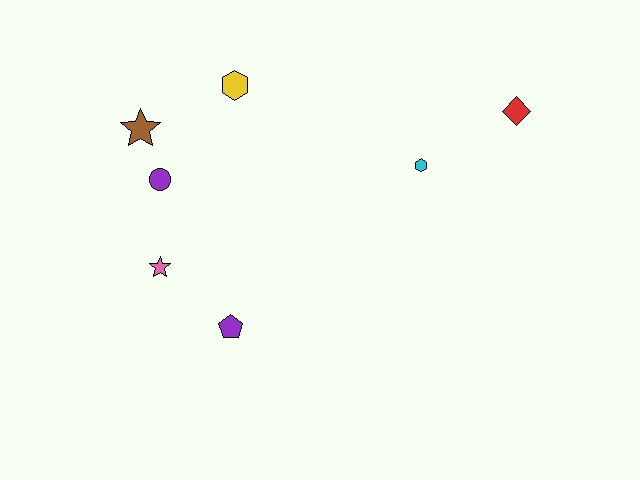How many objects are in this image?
There are 7 objects.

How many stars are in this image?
There are 2 stars.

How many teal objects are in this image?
There are no teal objects.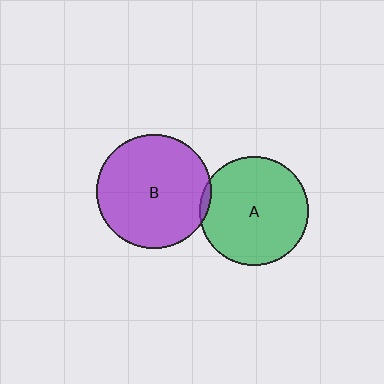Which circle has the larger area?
Circle B (purple).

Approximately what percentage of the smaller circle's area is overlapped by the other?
Approximately 5%.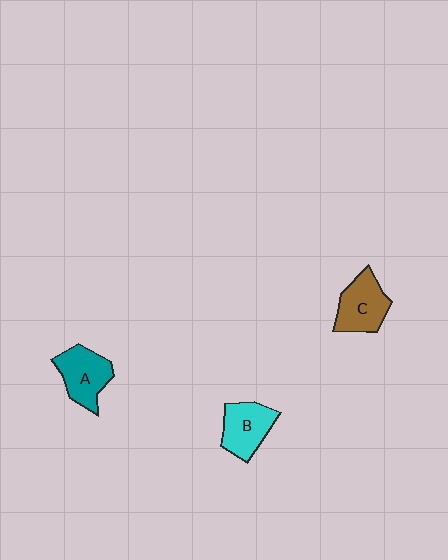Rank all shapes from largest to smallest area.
From largest to smallest: A (teal), C (brown), B (cyan).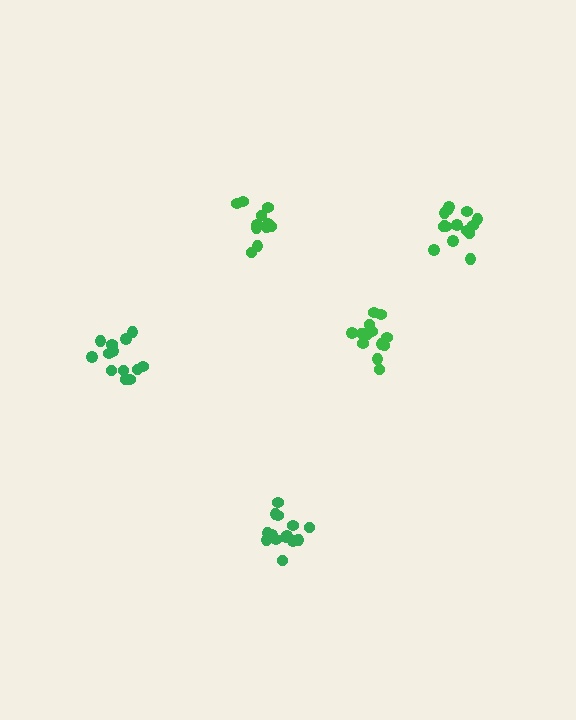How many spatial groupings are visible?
There are 5 spatial groupings.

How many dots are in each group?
Group 1: 14 dots, Group 2: 12 dots, Group 3: 14 dots, Group 4: 13 dots, Group 5: 15 dots (68 total).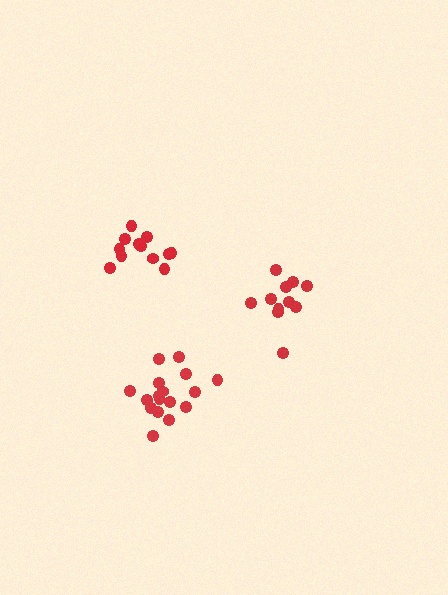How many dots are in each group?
Group 1: 17 dots, Group 2: 12 dots, Group 3: 11 dots (40 total).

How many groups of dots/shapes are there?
There are 3 groups.